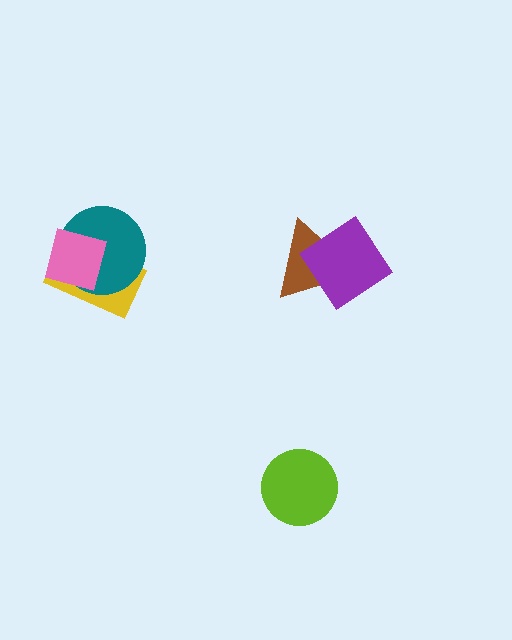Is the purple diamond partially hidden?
No, no other shape covers it.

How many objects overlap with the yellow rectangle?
2 objects overlap with the yellow rectangle.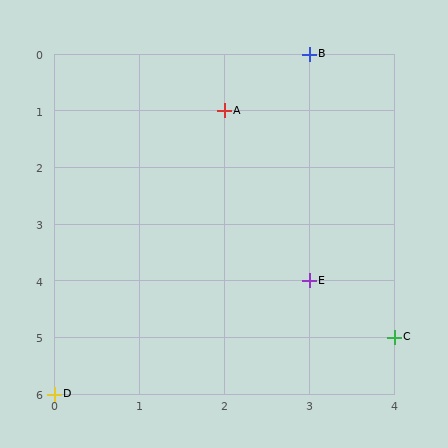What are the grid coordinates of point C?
Point C is at grid coordinates (4, 5).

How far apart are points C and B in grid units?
Points C and B are 1 column and 5 rows apart (about 5.1 grid units diagonally).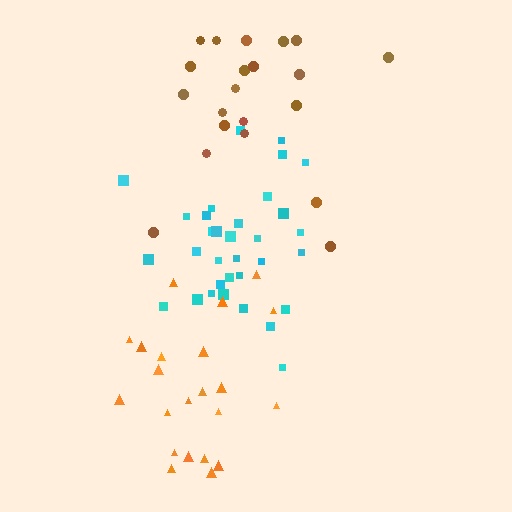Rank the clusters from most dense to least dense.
cyan, orange, brown.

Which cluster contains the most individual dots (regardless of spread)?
Cyan (33).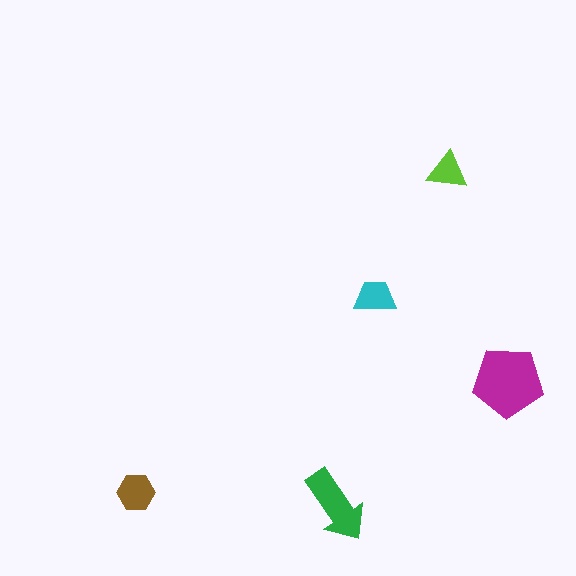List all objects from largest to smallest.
The magenta pentagon, the green arrow, the brown hexagon, the cyan trapezoid, the lime triangle.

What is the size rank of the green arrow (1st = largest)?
2nd.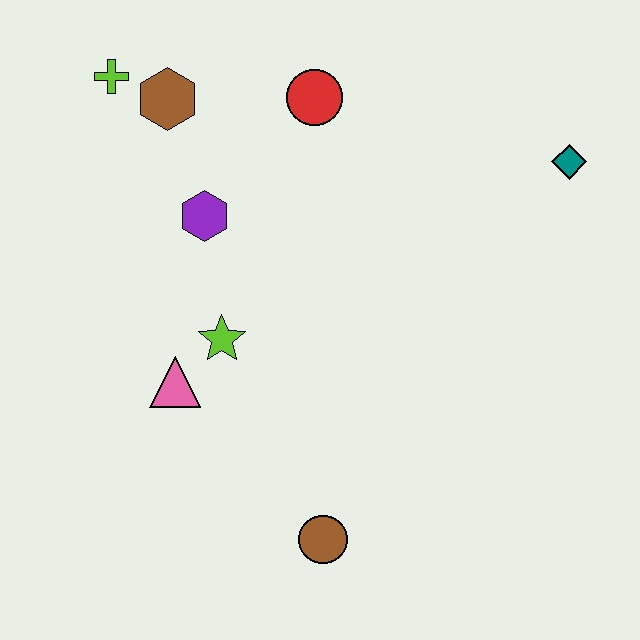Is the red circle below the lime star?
No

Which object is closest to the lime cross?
The brown hexagon is closest to the lime cross.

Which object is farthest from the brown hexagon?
The brown circle is farthest from the brown hexagon.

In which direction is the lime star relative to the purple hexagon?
The lime star is below the purple hexagon.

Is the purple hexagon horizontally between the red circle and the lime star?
No